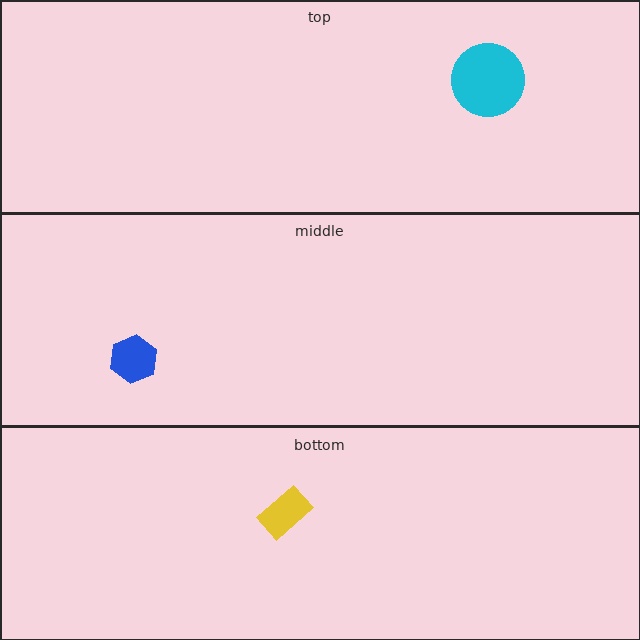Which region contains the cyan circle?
The top region.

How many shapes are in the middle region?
1.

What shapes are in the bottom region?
The yellow rectangle.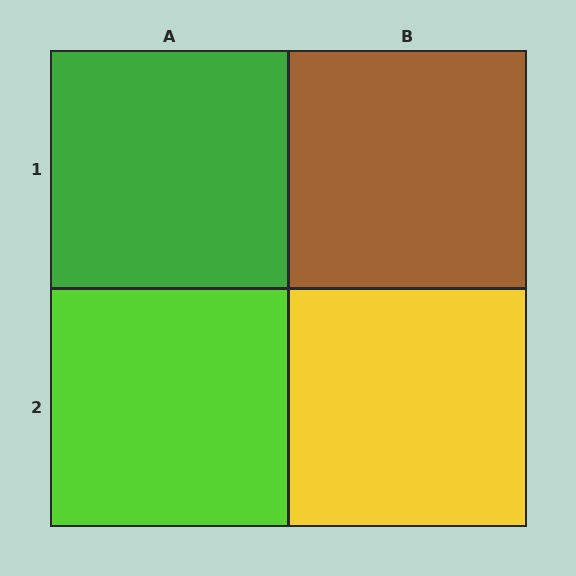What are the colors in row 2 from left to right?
Lime, yellow.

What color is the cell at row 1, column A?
Green.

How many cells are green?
1 cell is green.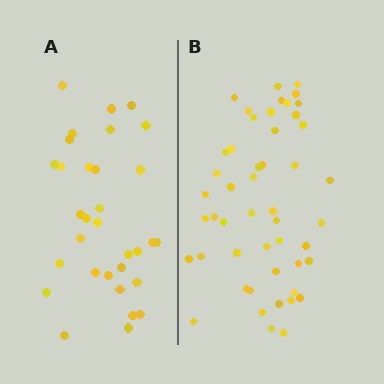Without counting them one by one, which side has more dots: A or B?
Region B (the right region) has more dots.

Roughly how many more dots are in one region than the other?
Region B has approximately 15 more dots than region A.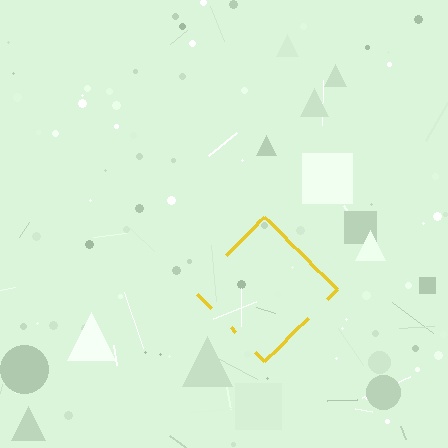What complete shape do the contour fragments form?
The contour fragments form a diamond.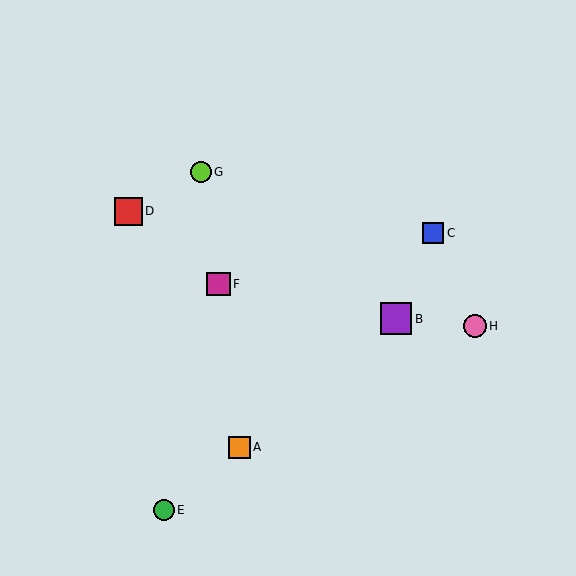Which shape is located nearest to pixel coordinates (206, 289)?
The magenta square (labeled F) at (218, 284) is nearest to that location.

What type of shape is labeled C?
Shape C is a blue square.